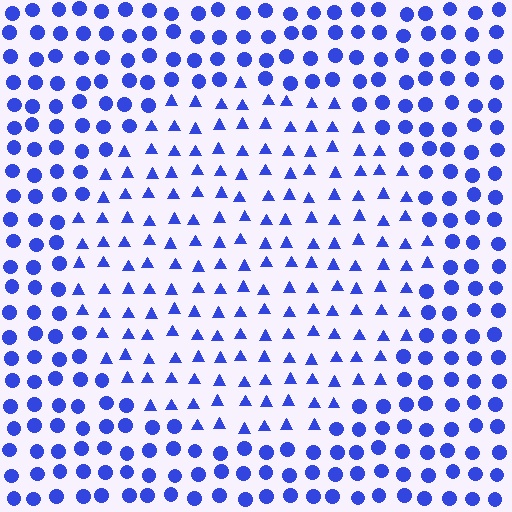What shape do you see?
I see a circle.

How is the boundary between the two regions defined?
The boundary is defined by a change in element shape: triangles inside vs. circles outside. All elements share the same color and spacing.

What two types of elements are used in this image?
The image uses triangles inside the circle region and circles outside it.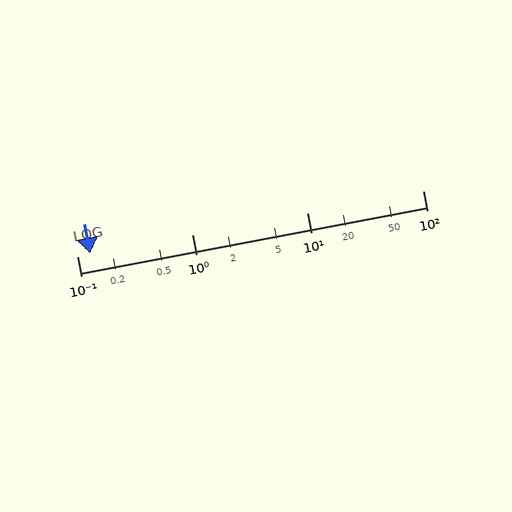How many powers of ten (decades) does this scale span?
The scale spans 3 decades, from 0.1 to 100.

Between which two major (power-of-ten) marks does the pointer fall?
The pointer is between 0.1 and 1.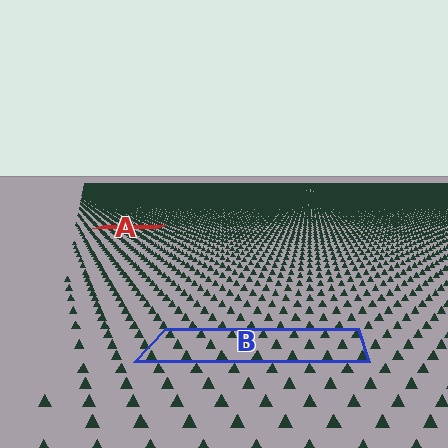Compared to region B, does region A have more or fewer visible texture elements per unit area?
Region A has more texture elements per unit area — they are packed more densely because it is farther away.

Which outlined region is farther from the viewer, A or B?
Region A is farther from the viewer — the texture elements inside it appear smaller and more densely packed.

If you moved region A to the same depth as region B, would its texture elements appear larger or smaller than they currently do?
They would appear larger. At a closer depth, the same texture elements are projected at a bigger on-screen size.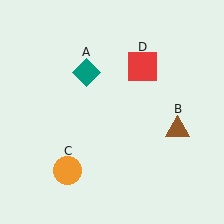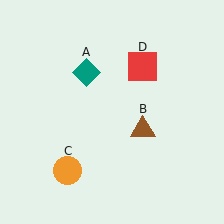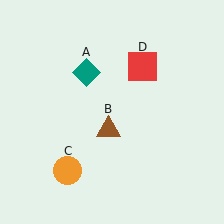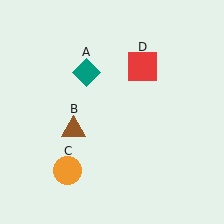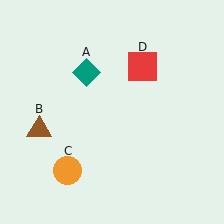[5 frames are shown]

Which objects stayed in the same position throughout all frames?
Teal diamond (object A) and orange circle (object C) and red square (object D) remained stationary.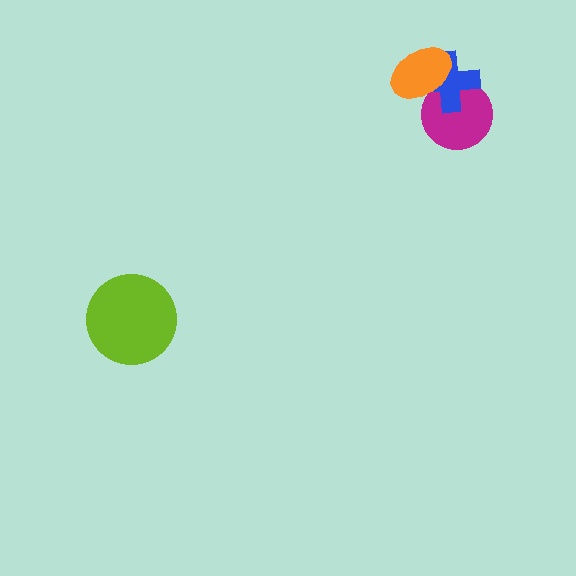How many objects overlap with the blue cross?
2 objects overlap with the blue cross.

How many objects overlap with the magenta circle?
2 objects overlap with the magenta circle.